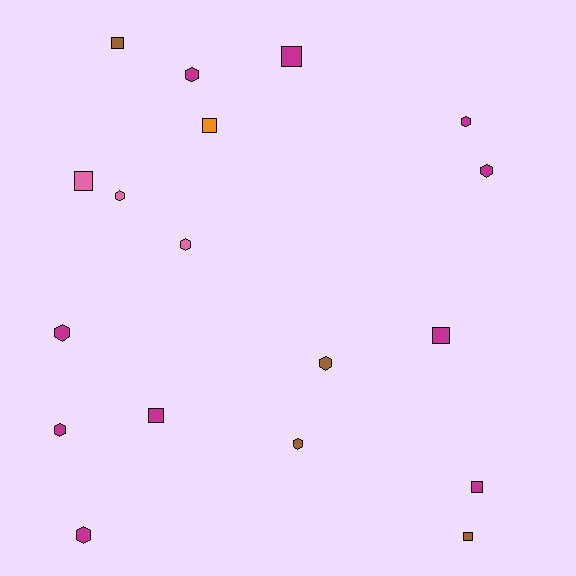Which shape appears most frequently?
Hexagon, with 10 objects.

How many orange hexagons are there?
There are no orange hexagons.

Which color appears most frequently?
Magenta, with 10 objects.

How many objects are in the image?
There are 18 objects.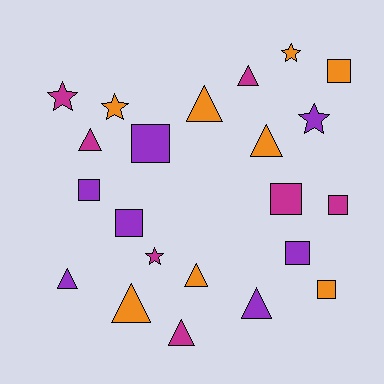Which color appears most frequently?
Orange, with 8 objects.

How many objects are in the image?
There are 22 objects.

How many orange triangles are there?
There are 4 orange triangles.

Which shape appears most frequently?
Triangle, with 9 objects.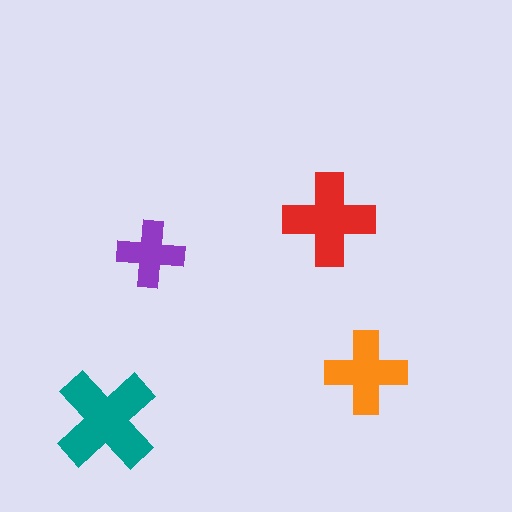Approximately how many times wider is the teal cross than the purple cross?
About 1.5 times wider.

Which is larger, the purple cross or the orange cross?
The orange one.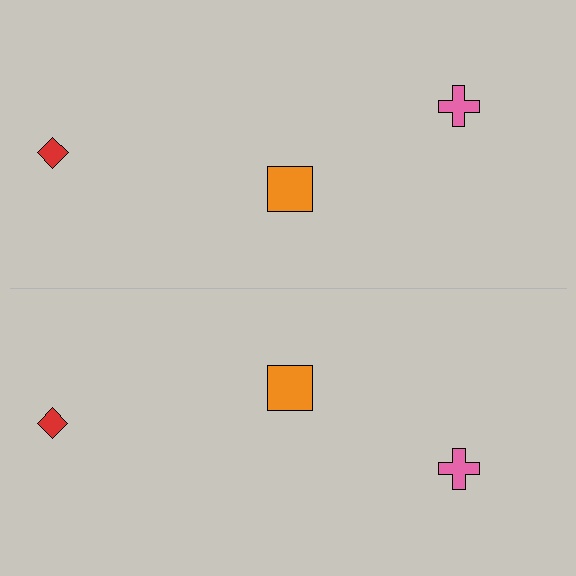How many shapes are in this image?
There are 6 shapes in this image.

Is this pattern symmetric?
Yes, this pattern has bilateral (reflection) symmetry.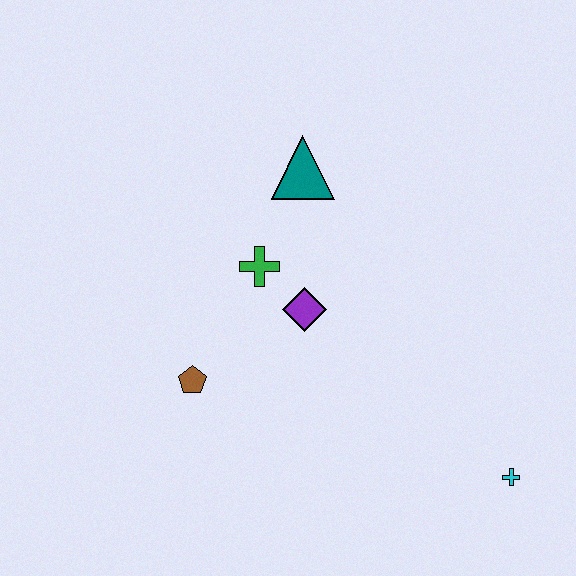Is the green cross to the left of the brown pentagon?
No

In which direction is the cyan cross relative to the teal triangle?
The cyan cross is below the teal triangle.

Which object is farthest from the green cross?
The cyan cross is farthest from the green cross.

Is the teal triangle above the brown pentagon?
Yes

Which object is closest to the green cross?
The purple diamond is closest to the green cross.